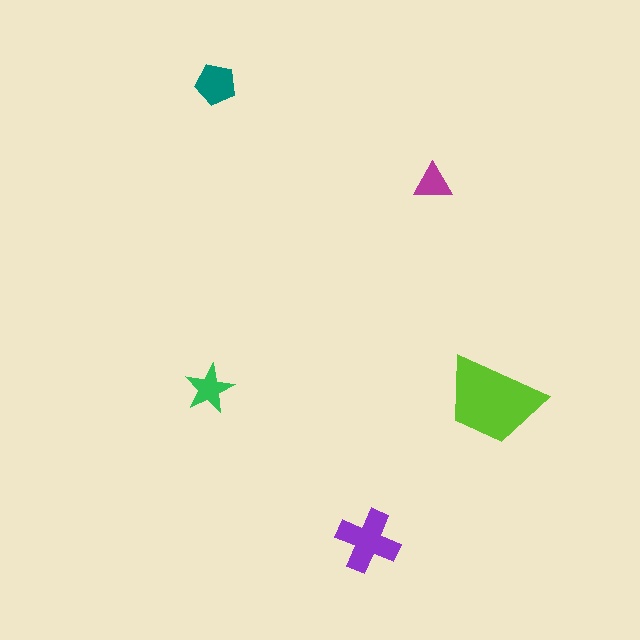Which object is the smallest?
The magenta triangle.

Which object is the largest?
The lime trapezoid.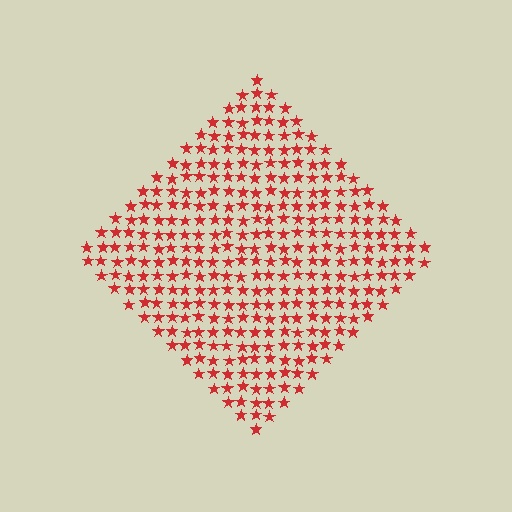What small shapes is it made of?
It is made of small stars.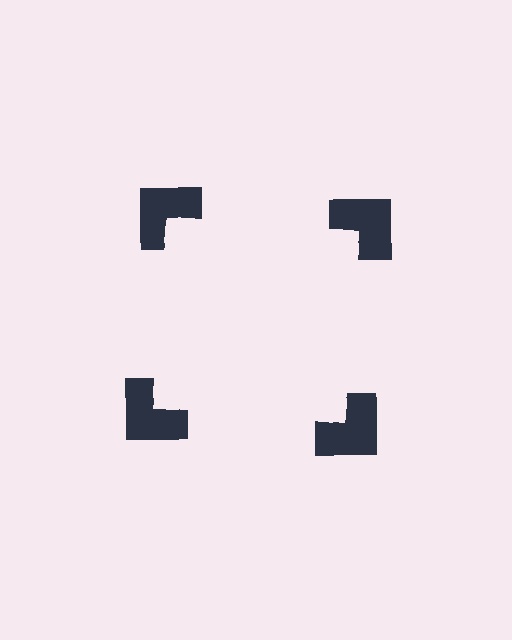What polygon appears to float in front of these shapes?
An illusory square — its edges are inferred from the aligned wedge cuts in the notched squares, not physically drawn.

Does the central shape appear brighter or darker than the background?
It typically appears slightly brighter than the background, even though no actual brightness change is drawn.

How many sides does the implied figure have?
4 sides.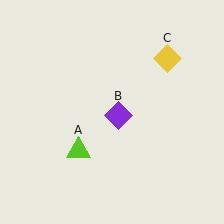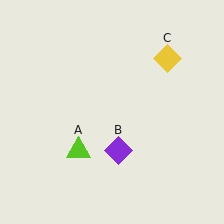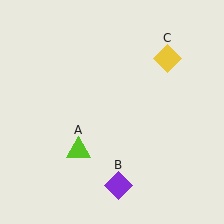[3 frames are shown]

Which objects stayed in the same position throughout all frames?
Lime triangle (object A) and yellow diamond (object C) remained stationary.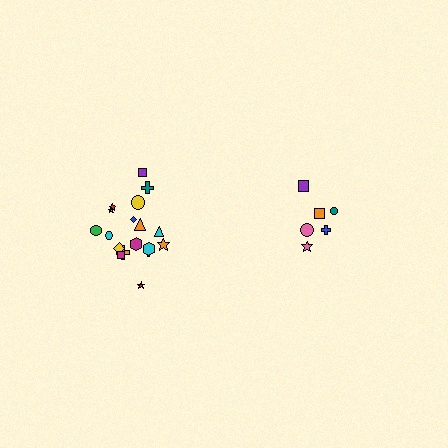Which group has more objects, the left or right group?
The left group.